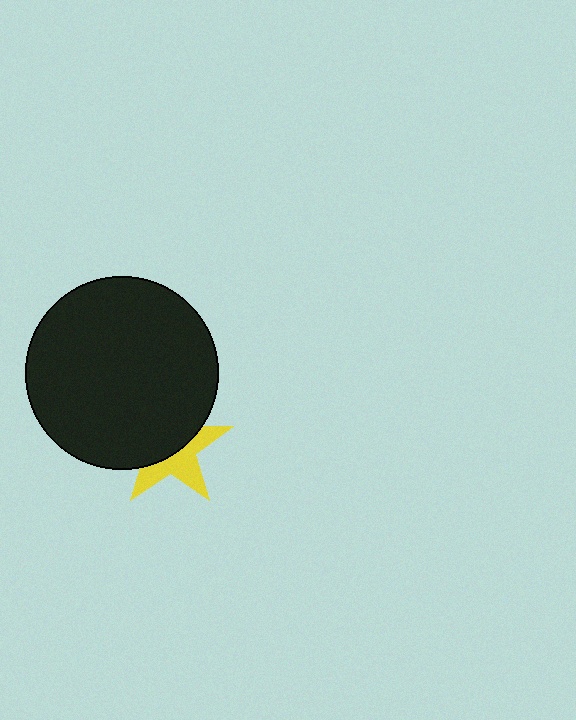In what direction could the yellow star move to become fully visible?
The yellow star could move down. That would shift it out from behind the black circle entirely.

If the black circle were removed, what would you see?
You would see the complete yellow star.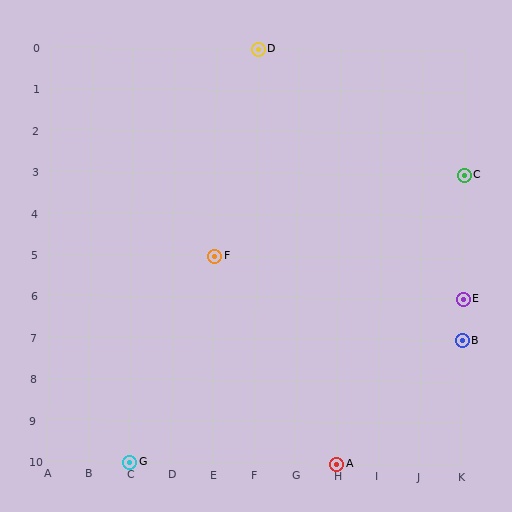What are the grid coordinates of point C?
Point C is at grid coordinates (K, 3).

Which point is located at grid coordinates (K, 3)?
Point C is at (K, 3).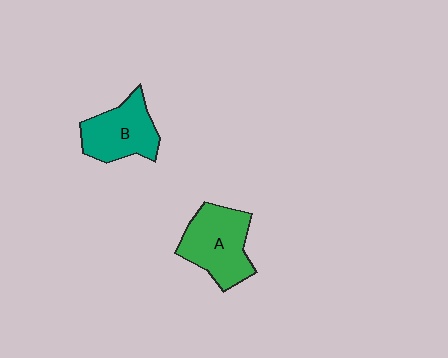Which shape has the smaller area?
Shape B (teal).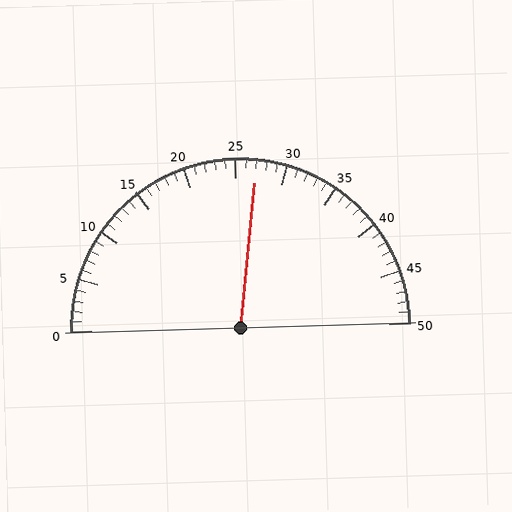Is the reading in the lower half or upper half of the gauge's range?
The reading is in the upper half of the range (0 to 50).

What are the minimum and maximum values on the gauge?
The gauge ranges from 0 to 50.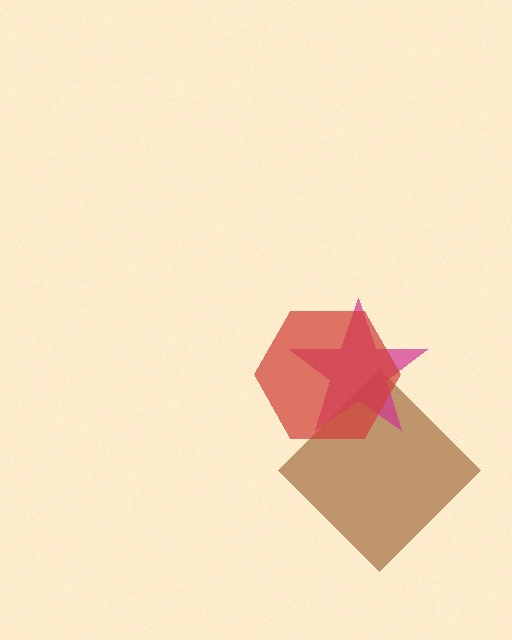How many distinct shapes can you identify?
There are 3 distinct shapes: a brown diamond, a magenta star, a red hexagon.